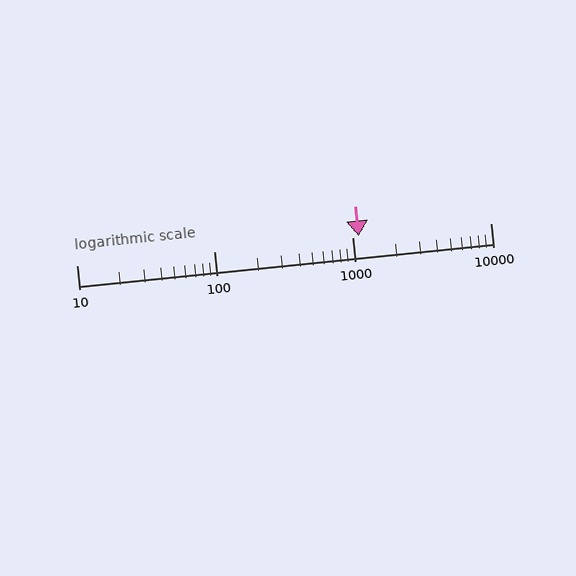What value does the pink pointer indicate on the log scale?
The pointer indicates approximately 1100.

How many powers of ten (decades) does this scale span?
The scale spans 3 decades, from 10 to 10000.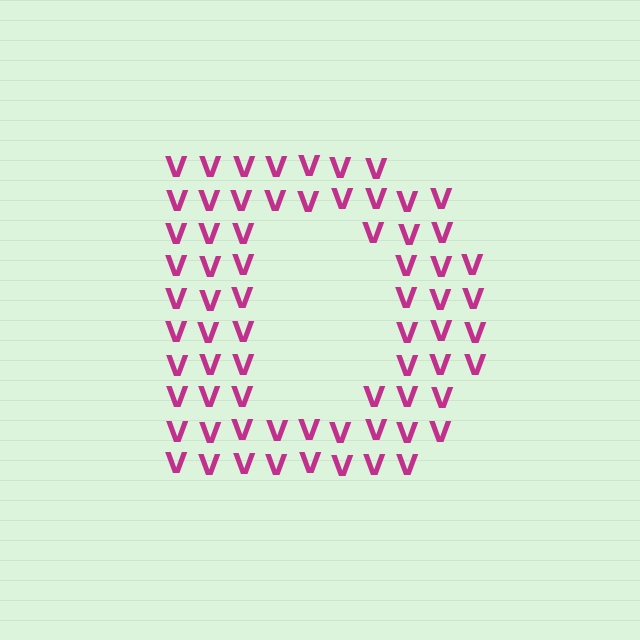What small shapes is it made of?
It is made of small letter V's.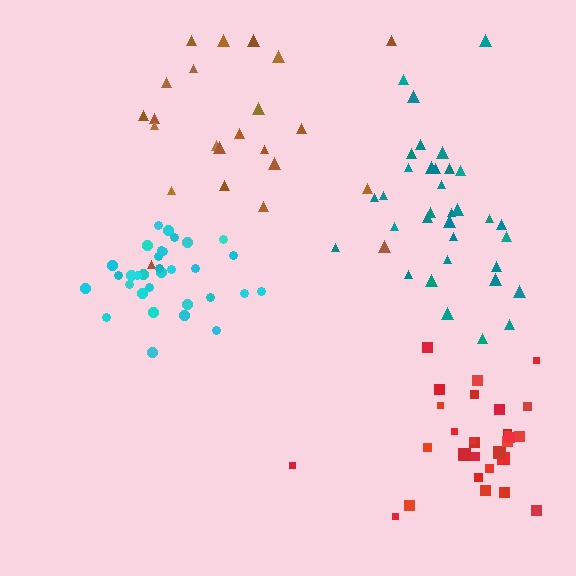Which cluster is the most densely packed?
Cyan.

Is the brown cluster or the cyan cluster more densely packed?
Cyan.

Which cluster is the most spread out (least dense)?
Brown.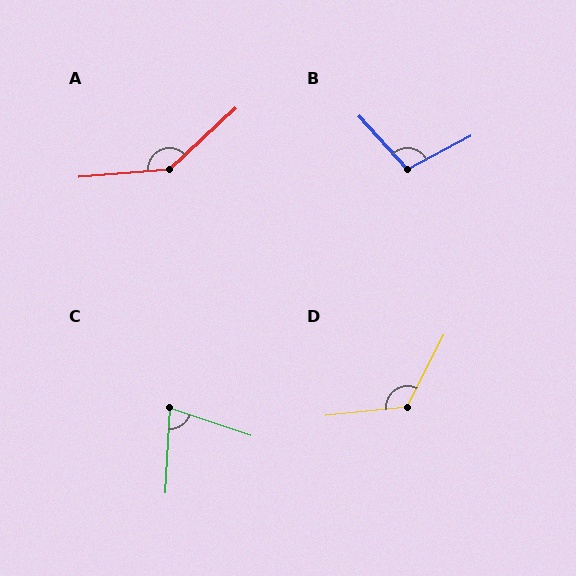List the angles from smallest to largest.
C (74°), B (104°), D (123°), A (142°).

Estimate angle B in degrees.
Approximately 104 degrees.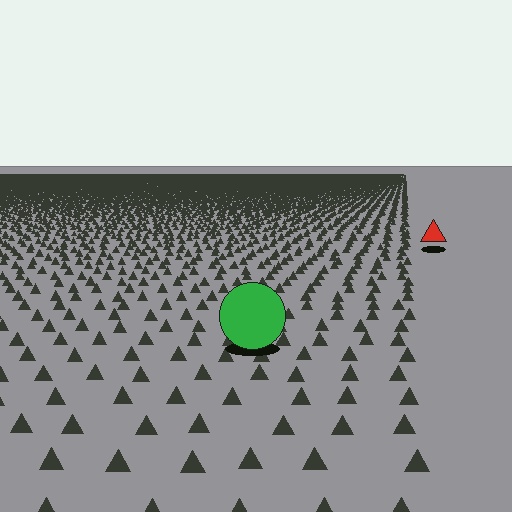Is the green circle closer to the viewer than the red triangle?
Yes. The green circle is closer — you can tell from the texture gradient: the ground texture is coarser near it.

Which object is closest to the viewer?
The green circle is closest. The texture marks near it are larger and more spread out.